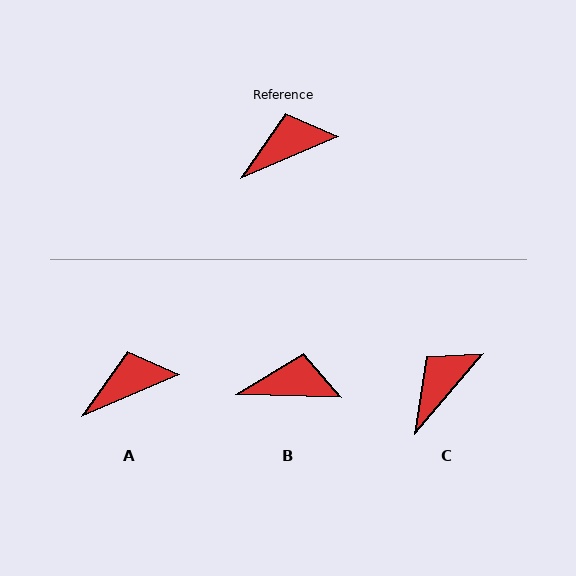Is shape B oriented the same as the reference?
No, it is off by about 24 degrees.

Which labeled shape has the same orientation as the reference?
A.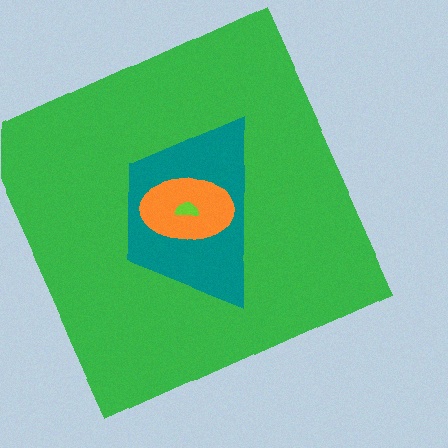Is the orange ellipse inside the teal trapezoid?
Yes.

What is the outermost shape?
The green square.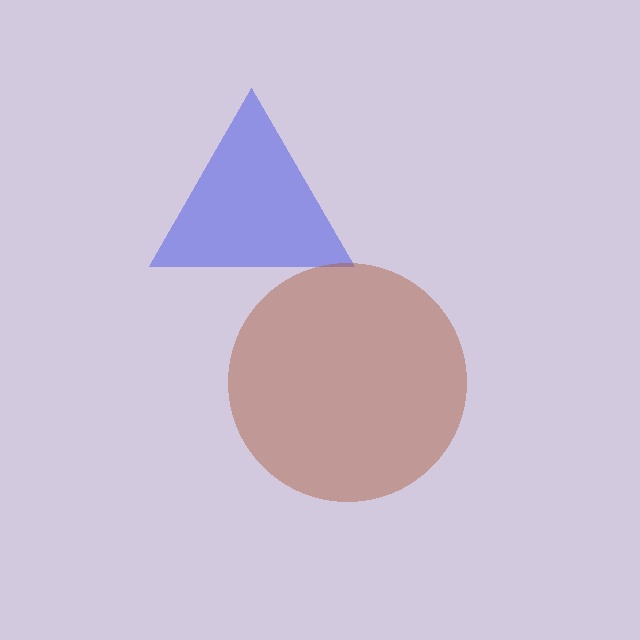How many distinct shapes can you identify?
There are 2 distinct shapes: a blue triangle, a brown circle.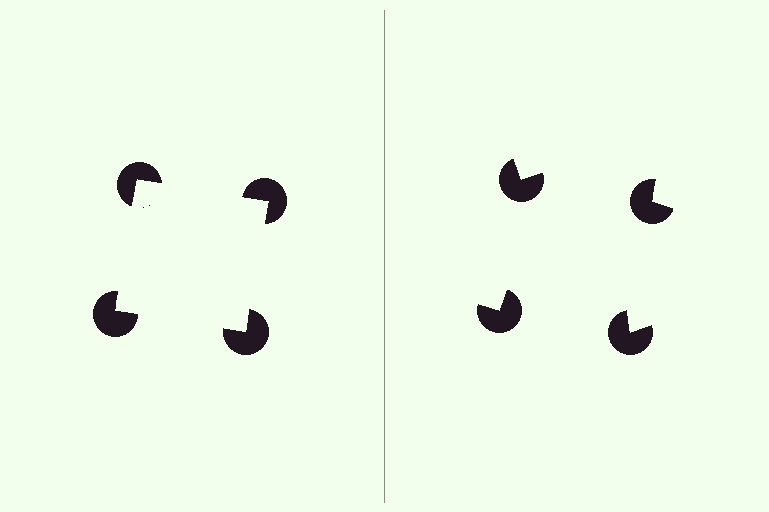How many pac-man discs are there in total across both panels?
8 — 4 on each side.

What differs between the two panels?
The pac-man discs are positioned identically on both sides; only the wedge orientations differ. On the left they align to a square; on the right they are misaligned.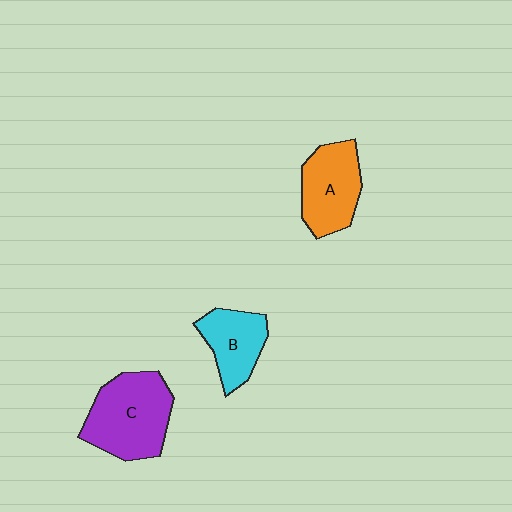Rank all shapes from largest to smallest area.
From largest to smallest: C (purple), A (orange), B (cyan).